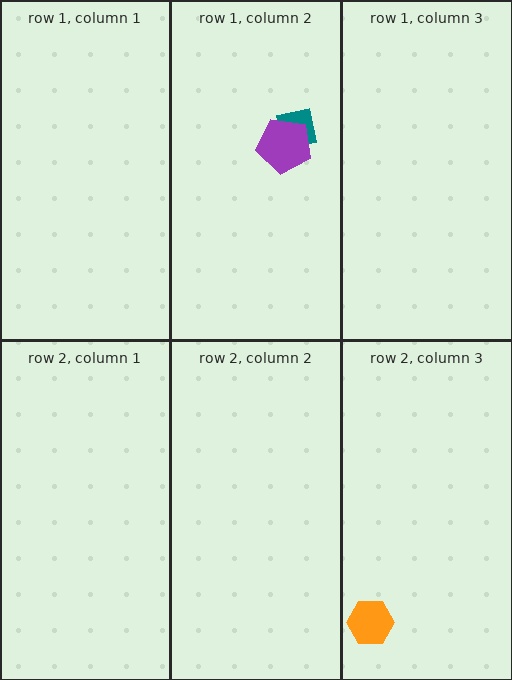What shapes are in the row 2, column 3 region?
The orange hexagon.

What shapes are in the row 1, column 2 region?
The teal square, the purple pentagon.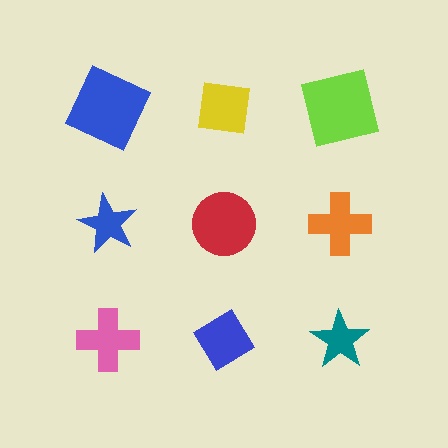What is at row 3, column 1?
A pink cross.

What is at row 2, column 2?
A red circle.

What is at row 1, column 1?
A blue square.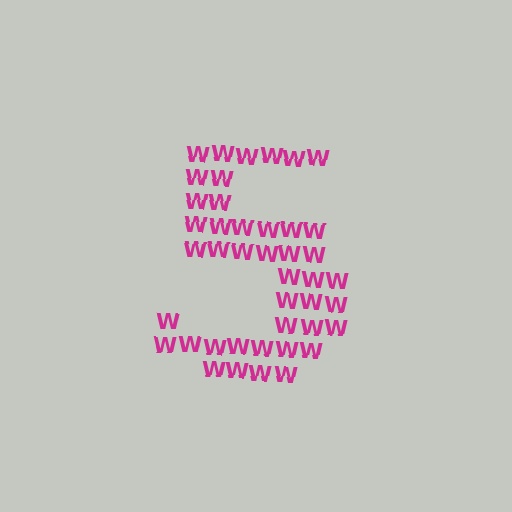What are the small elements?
The small elements are letter W's.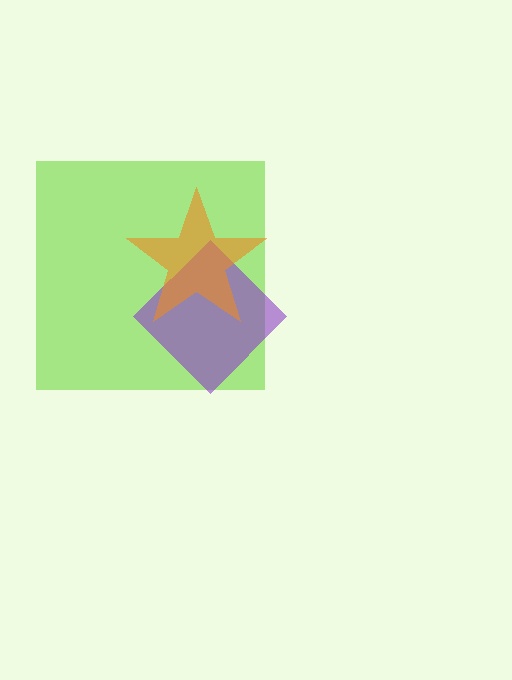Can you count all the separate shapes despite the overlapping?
Yes, there are 3 separate shapes.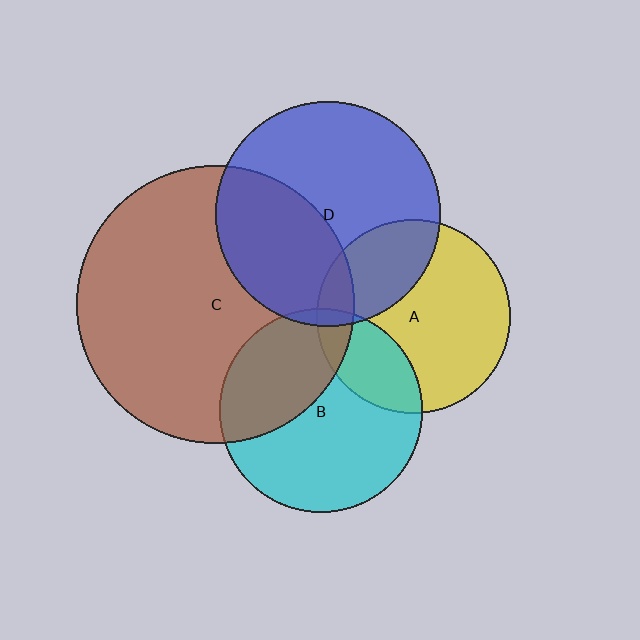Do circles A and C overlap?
Yes.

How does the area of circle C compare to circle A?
Approximately 2.1 times.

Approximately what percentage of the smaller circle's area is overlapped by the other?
Approximately 10%.